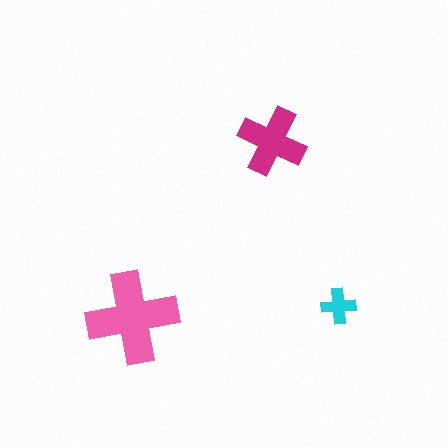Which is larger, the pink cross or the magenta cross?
The pink one.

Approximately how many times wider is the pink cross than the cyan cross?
About 2.5 times wider.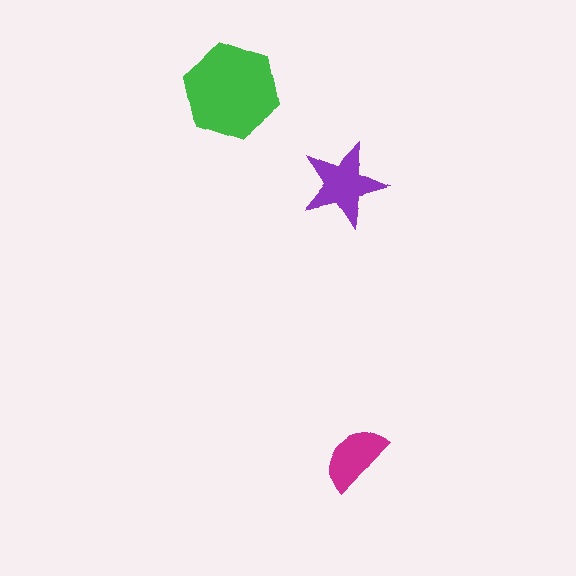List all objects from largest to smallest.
The green hexagon, the purple star, the magenta semicircle.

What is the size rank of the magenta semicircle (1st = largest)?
3rd.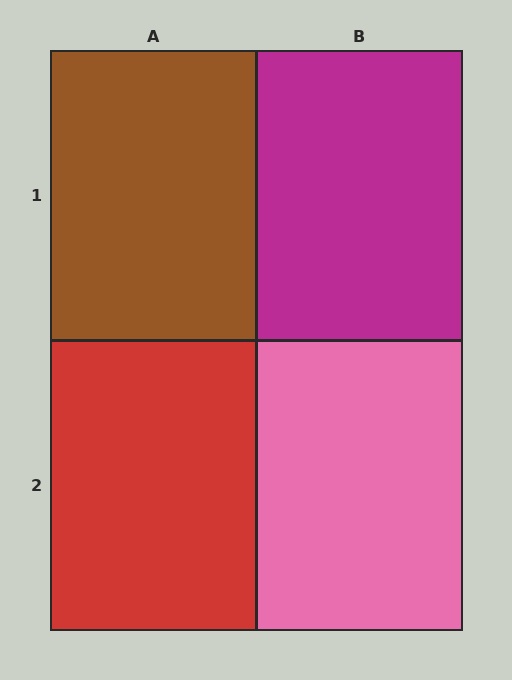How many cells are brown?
1 cell is brown.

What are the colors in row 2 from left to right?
Red, pink.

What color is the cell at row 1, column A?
Brown.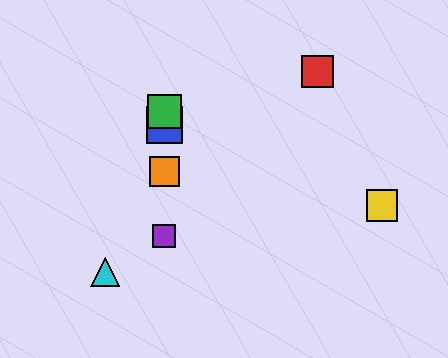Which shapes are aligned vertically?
The blue square, the green square, the purple square, the orange square are aligned vertically.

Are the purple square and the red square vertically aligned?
No, the purple square is at x≈164 and the red square is at x≈317.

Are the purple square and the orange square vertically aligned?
Yes, both are at x≈164.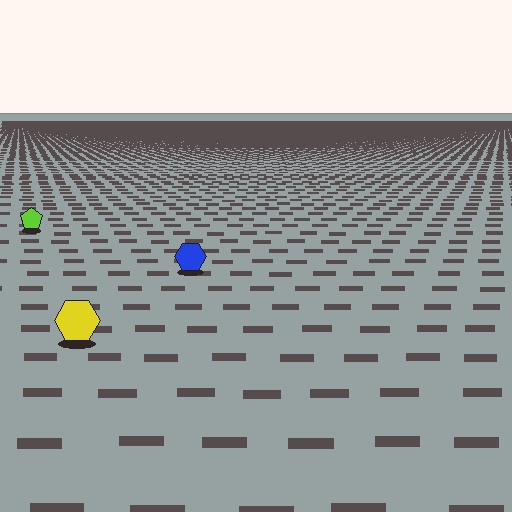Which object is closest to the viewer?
The yellow hexagon is closest. The texture marks near it are larger and more spread out.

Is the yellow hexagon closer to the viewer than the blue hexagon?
Yes. The yellow hexagon is closer — you can tell from the texture gradient: the ground texture is coarser near it.